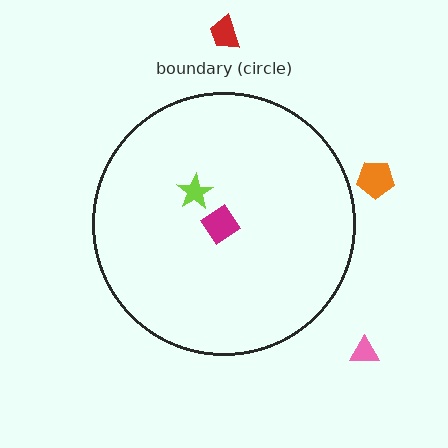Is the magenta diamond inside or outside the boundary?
Inside.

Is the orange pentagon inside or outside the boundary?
Outside.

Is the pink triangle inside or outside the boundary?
Outside.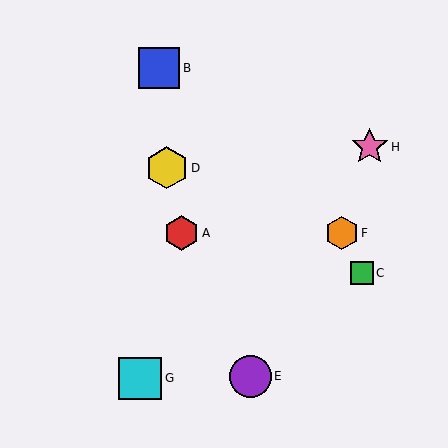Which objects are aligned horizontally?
Objects A, F are aligned horizontally.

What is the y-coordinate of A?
Object A is at y≈233.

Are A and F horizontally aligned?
Yes, both are at y≈233.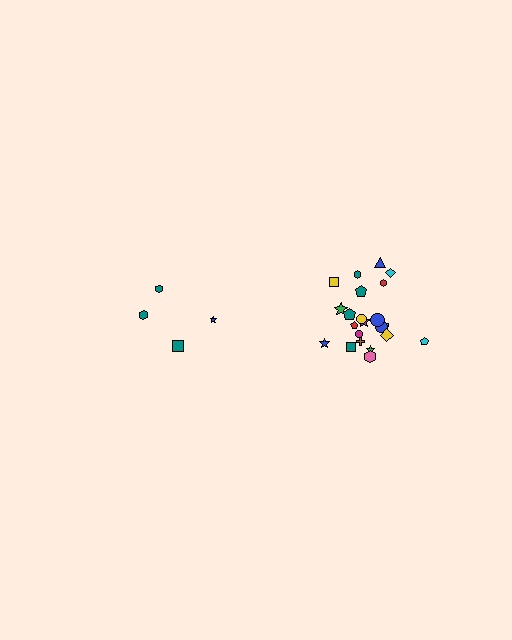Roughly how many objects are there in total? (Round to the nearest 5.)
Roughly 25 objects in total.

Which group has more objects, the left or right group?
The right group.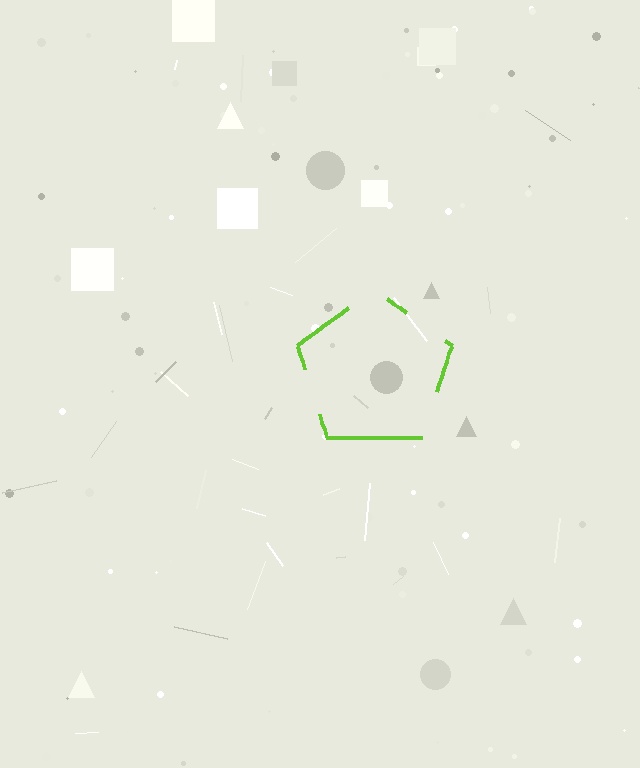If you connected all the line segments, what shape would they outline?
They would outline a pentagon.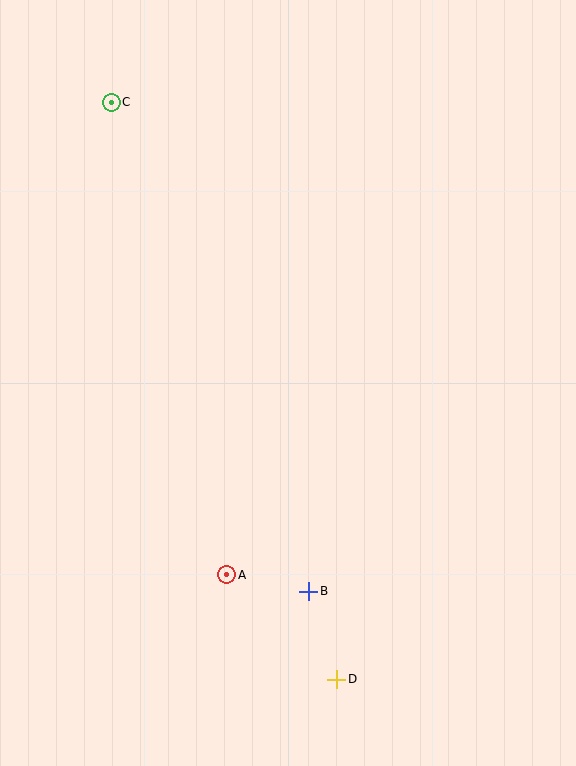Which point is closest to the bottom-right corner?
Point D is closest to the bottom-right corner.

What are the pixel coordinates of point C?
Point C is at (111, 102).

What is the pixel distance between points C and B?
The distance between C and B is 527 pixels.